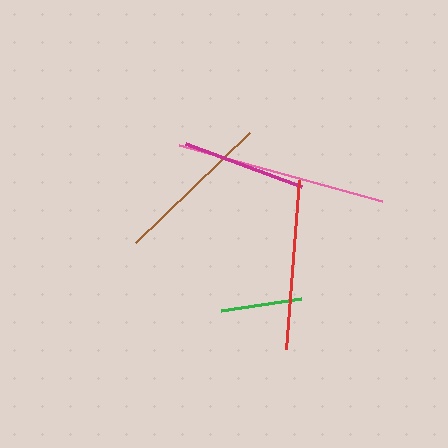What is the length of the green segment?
The green segment is approximately 81 pixels long.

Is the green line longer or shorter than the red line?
The red line is longer than the green line.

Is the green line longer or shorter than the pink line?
The pink line is longer than the green line.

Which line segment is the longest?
The pink line is the longest at approximately 210 pixels.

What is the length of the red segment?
The red segment is approximately 170 pixels long.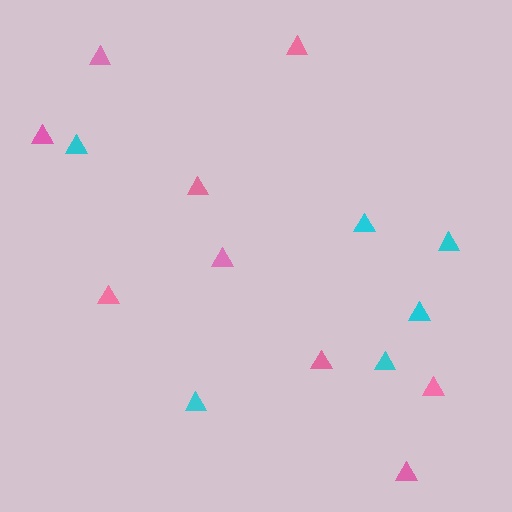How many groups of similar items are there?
There are 2 groups: one group of cyan triangles (6) and one group of pink triangles (9).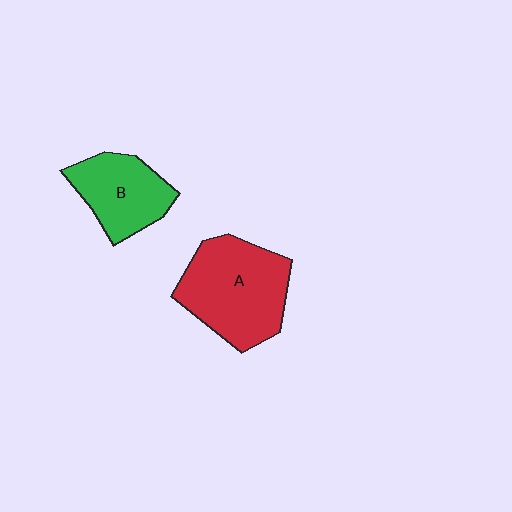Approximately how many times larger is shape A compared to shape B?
Approximately 1.5 times.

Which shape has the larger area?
Shape A (red).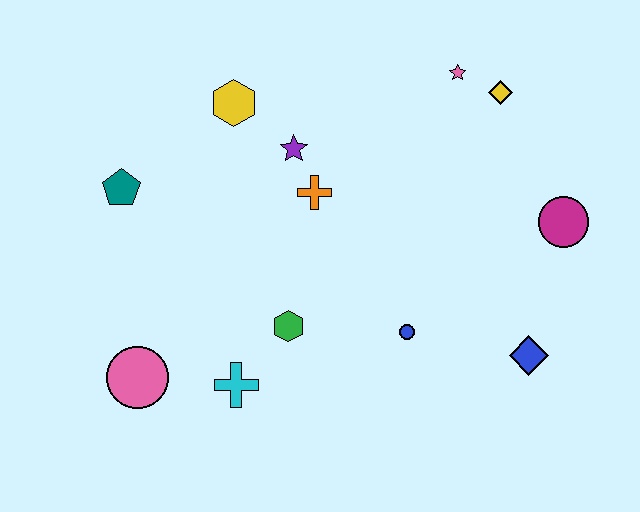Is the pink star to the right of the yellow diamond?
No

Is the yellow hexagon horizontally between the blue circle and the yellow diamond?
No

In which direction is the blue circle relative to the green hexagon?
The blue circle is to the right of the green hexagon.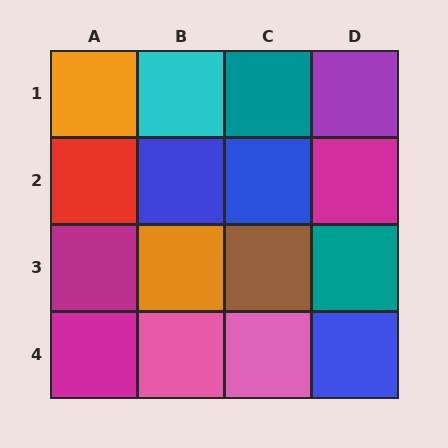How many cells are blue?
3 cells are blue.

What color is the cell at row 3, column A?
Magenta.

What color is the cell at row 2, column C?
Blue.